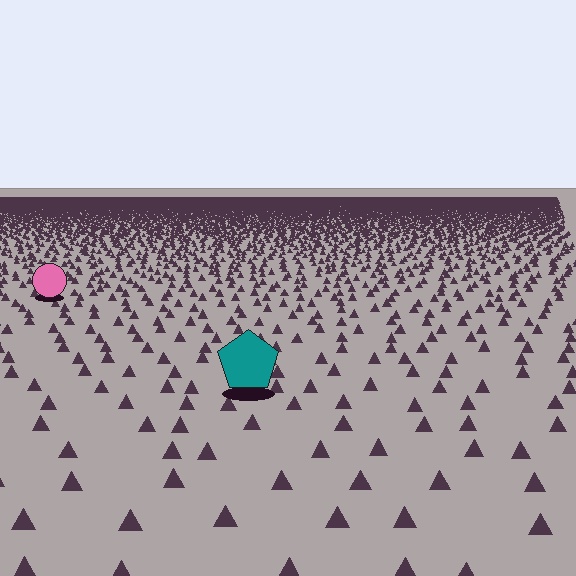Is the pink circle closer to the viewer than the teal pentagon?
No. The teal pentagon is closer — you can tell from the texture gradient: the ground texture is coarser near it.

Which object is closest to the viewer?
The teal pentagon is closest. The texture marks near it are larger and more spread out.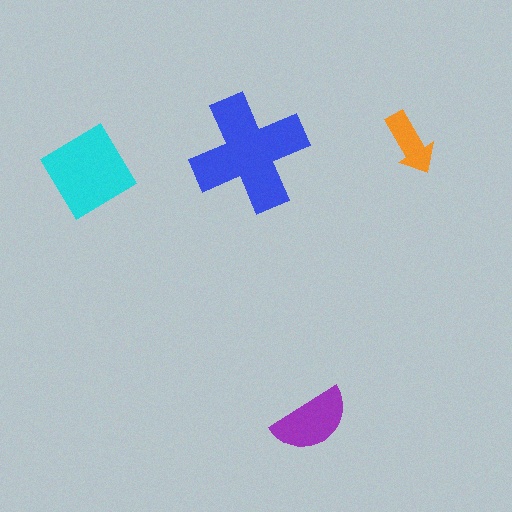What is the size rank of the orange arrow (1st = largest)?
4th.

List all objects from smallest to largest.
The orange arrow, the purple semicircle, the cyan diamond, the blue cross.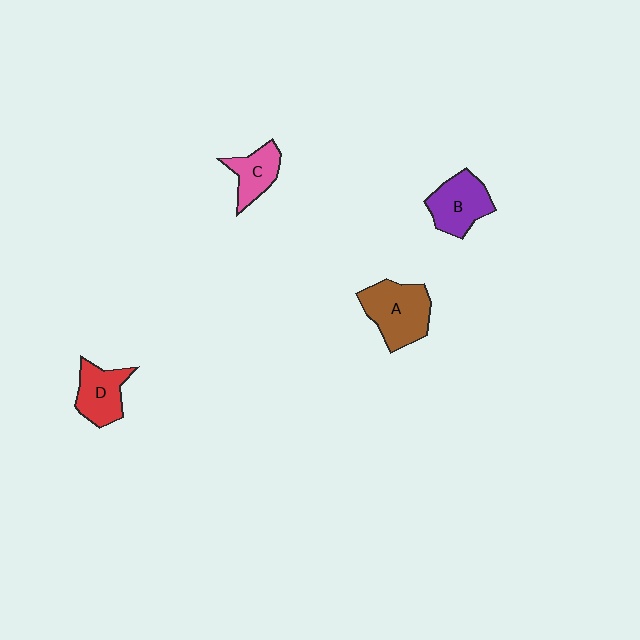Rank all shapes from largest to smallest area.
From largest to smallest: A (brown), B (purple), D (red), C (pink).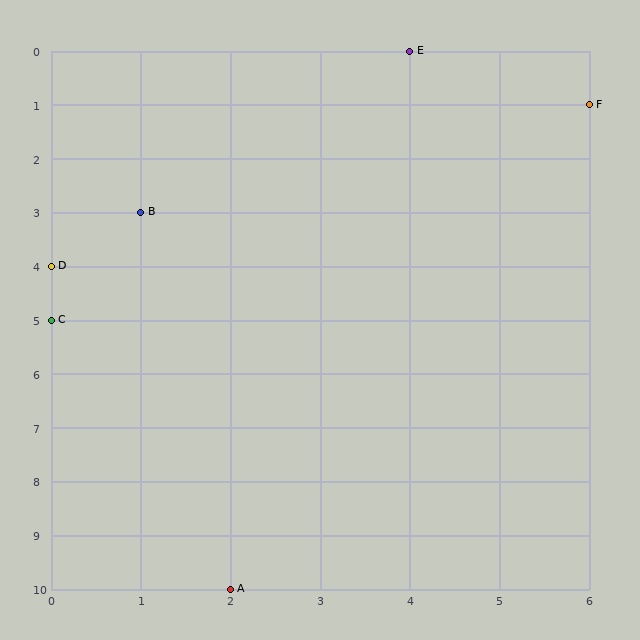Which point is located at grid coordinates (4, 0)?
Point E is at (4, 0).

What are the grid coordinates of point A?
Point A is at grid coordinates (2, 10).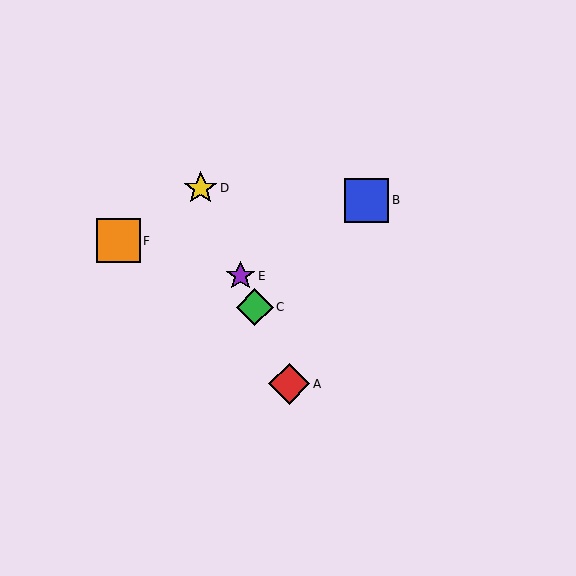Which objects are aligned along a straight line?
Objects A, C, D, E are aligned along a straight line.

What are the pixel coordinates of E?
Object E is at (240, 276).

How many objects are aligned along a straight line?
4 objects (A, C, D, E) are aligned along a straight line.